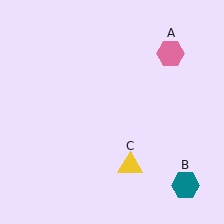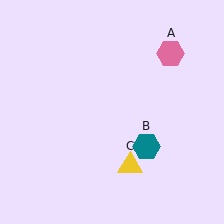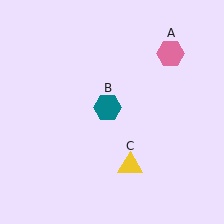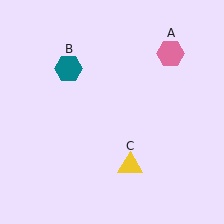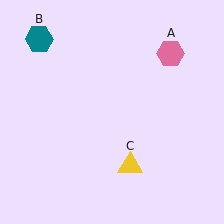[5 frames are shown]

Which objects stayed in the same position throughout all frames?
Pink hexagon (object A) and yellow triangle (object C) remained stationary.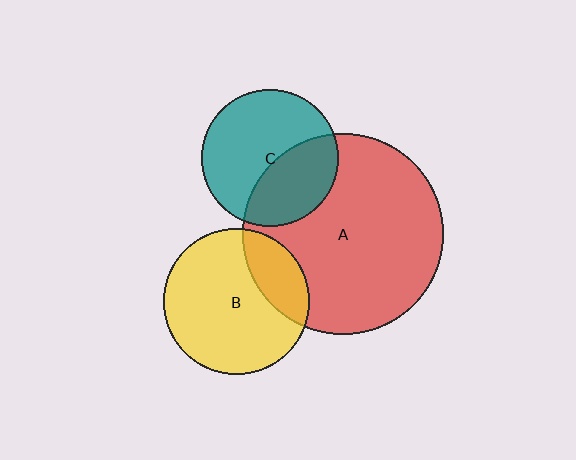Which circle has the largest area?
Circle A (red).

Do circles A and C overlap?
Yes.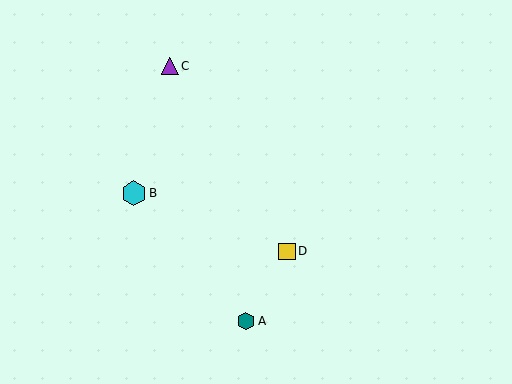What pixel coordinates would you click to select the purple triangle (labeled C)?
Click at (170, 66) to select the purple triangle C.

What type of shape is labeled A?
Shape A is a teal hexagon.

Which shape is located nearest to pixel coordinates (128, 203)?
The cyan hexagon (labeled B) at (134, 193) is nearest to that location.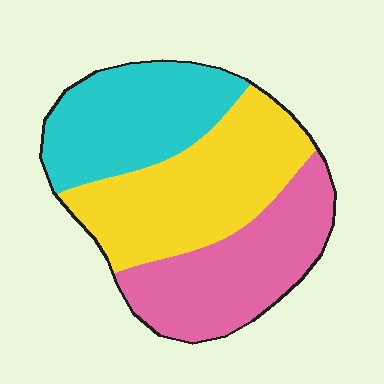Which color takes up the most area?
Yellow, at roughly 40%.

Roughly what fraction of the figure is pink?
Pink takes up about one third (1/3) of the figure.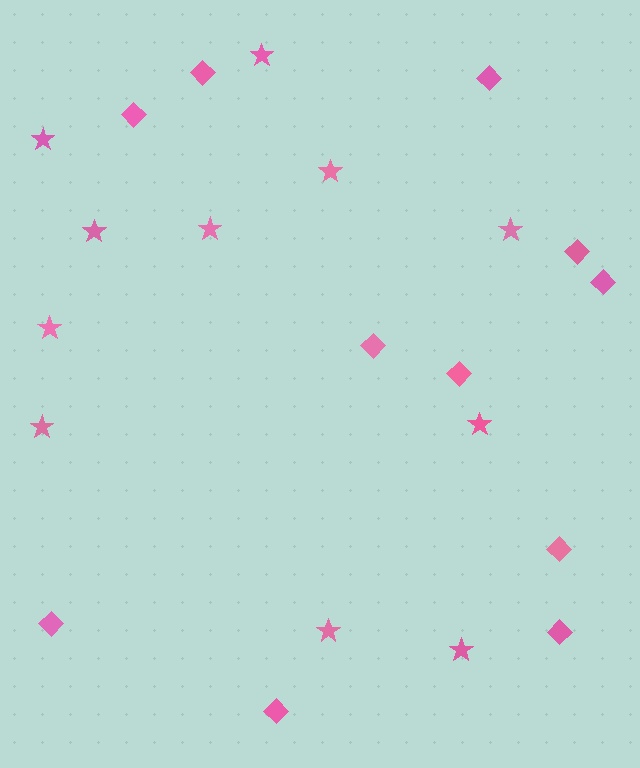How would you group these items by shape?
There are 2 groups: one group of stars (11) and one group of diamonds (11).